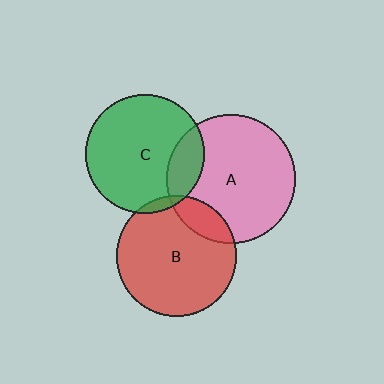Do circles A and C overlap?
Yes.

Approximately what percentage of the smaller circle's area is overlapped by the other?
Approximately 20%.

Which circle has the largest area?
Circle A (pink).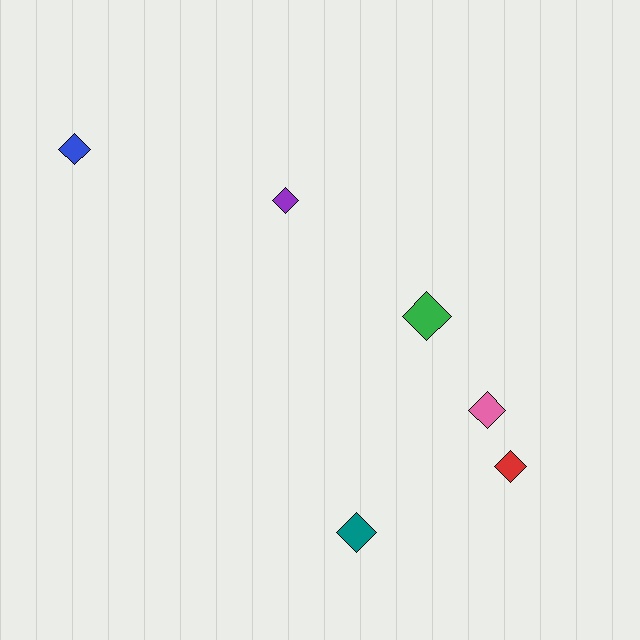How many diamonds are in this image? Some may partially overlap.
There are 6 diamonds.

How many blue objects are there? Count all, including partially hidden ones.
There is 1 blue object.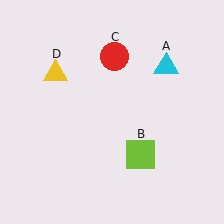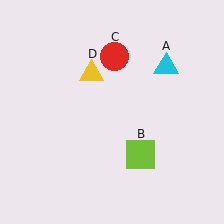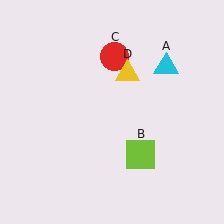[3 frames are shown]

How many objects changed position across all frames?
1 object changed position: yellow triangle (object D).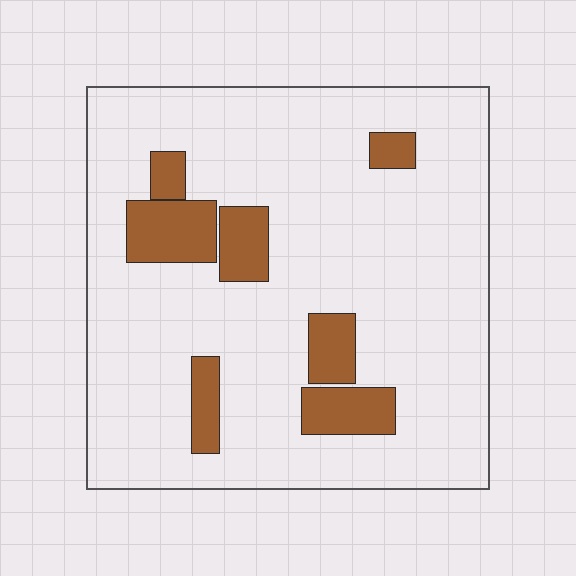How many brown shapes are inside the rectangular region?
7.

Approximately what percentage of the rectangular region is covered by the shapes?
Approximately 15%.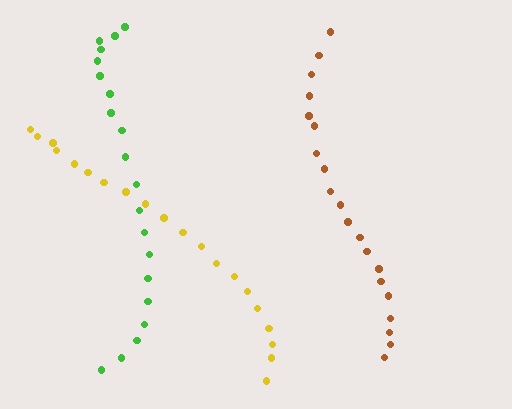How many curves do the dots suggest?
There are 3 distinct paths.